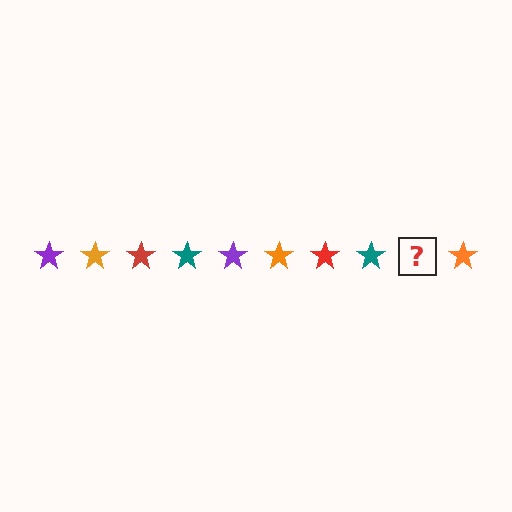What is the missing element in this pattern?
The missing element is a purple star.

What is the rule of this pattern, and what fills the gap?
The rule is that the pattern cycles through purple, orange, red, teal stars. The gap should be filled with a purple star.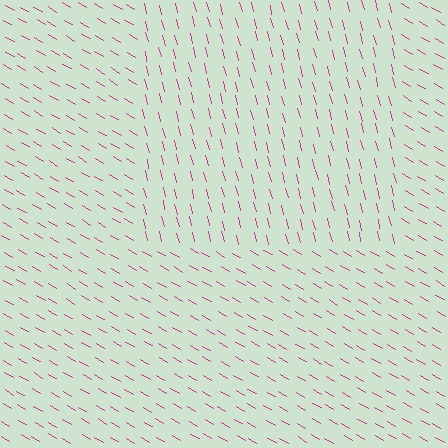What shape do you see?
I see a rectangle.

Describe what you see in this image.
The image is filled with small magenta line segments. A rectangle region in the image has lines oriented differently from the surrounding lines, creating a visible texture boundary.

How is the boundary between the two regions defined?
The boundary is defined purely by a change in line orientation (approximately 45 degrees difference). All lines are the same color and thickness.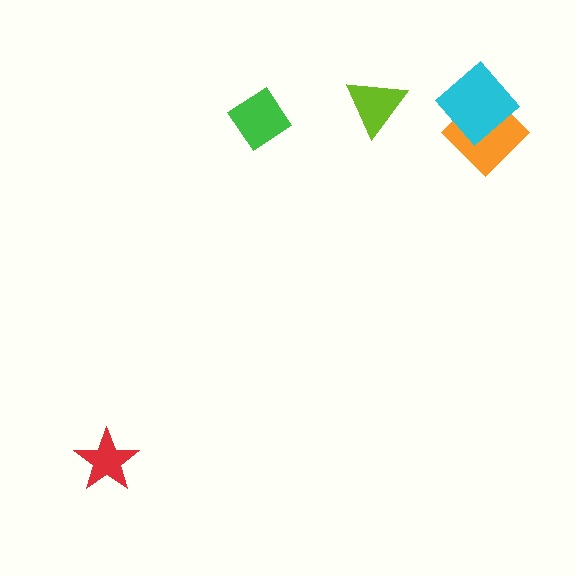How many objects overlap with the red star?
0 objects overlap with the red star.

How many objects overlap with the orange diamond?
1 object overlaps with the orange diamond.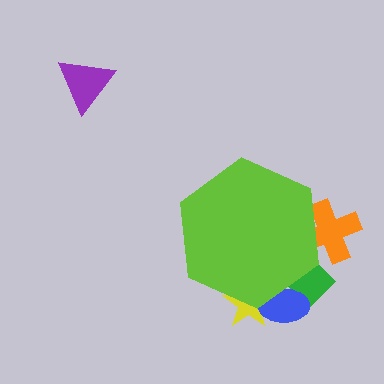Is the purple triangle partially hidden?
No, the purple triangle is fully visible.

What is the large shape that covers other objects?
A lime hexagon.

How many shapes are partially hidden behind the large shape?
4 shapes are partially hidden.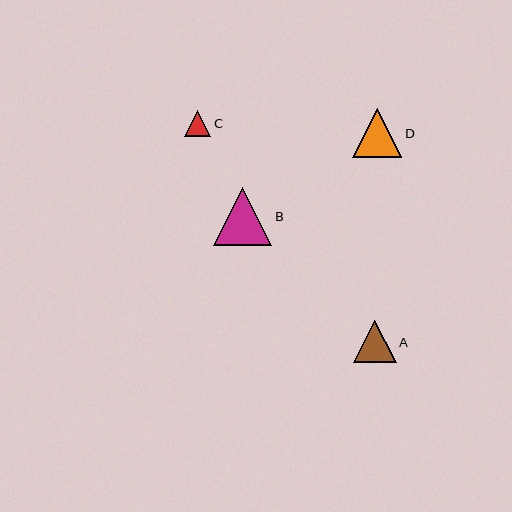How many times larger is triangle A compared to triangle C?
Triangle A is approximately 1.7 times the size of triangle C.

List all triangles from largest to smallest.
From largest to smallest: B, D, A, C.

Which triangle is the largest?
Triangle B is the largest with a size of approximately 58 pixels.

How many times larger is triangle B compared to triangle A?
Triangle B is approximately 1.4 times the size of triangle A.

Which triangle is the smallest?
Triangle C is the smallest with a size of approximately 26 pixels.